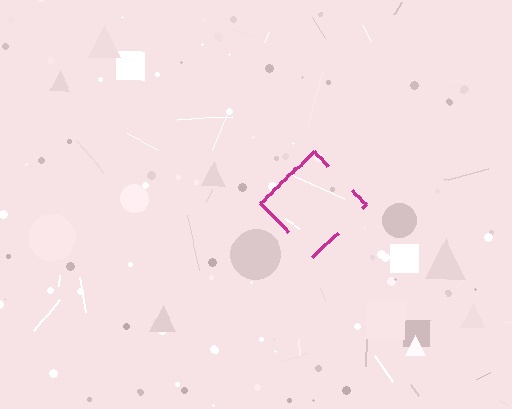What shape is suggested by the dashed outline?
The dashed outline suggests a diamond.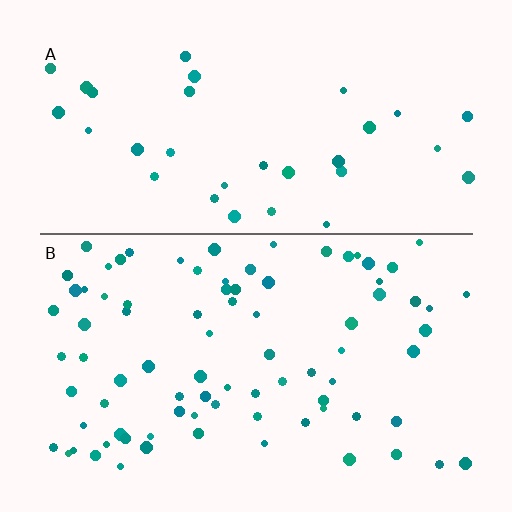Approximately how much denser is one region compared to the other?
Approximately 2.5× — region B over region A.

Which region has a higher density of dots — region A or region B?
B (the bottom).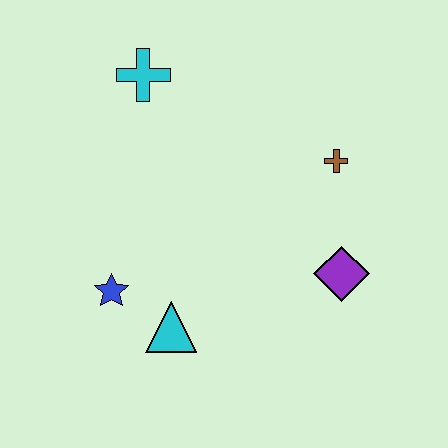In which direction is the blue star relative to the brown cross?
The blue star is to the left of the brown cross.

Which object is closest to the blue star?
The cyan triangle is closest to the blue star.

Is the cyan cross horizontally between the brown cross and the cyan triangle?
No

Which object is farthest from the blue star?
The brown cross is farthest from the blue star.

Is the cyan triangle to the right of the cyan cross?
Yes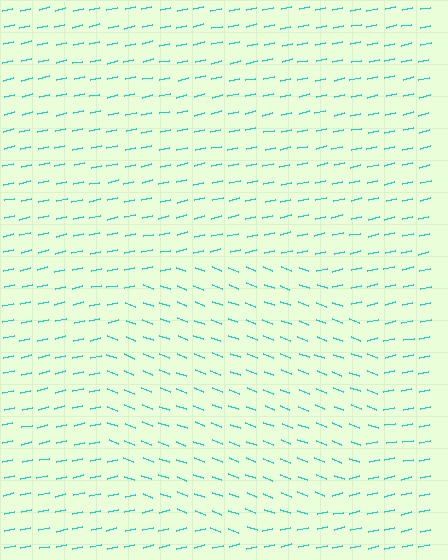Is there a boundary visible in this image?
Yes, there is a texture boundary formed by a change in line orientation.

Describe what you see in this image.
The image is filled with small cyan line segments. A circle region in the image has lines oriented differently from the surrounding lines, creating a visible texture boundary.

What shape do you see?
I see a circle.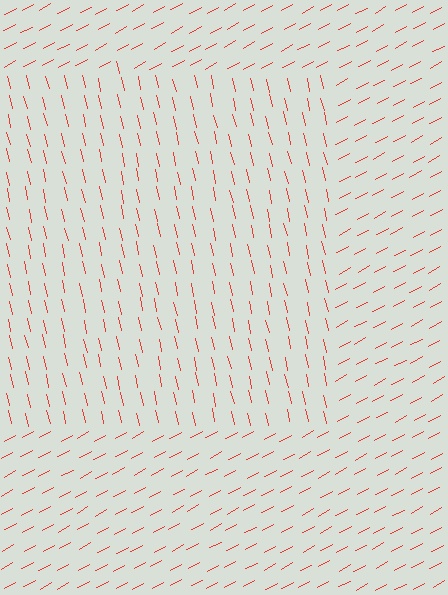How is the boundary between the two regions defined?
The boundary is defined purely by a change in line orientation (approximately 74 degrees difference). All lines are the same color and thickness.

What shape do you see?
I see a rectangle.